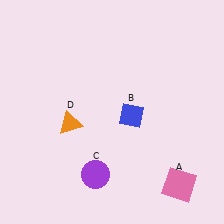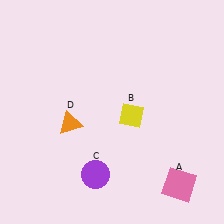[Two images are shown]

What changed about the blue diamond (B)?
In Image 1, B is blue. In Image 2, it changed to yellow.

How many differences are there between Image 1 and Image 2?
There is 1 difference between the two images.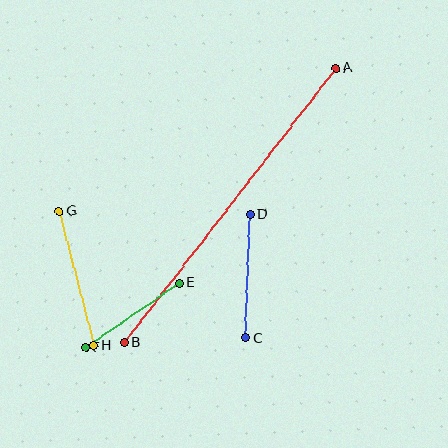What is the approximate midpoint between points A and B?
The midpoint is at approximately (230, 205) pixels.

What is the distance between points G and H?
The distance is approximately 139 pixels.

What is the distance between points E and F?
The distance is approximately 114 pixels.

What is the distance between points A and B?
The distance is approximately 346 pixels.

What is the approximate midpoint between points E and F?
The midpoint is at approximately (132, 315) pixels.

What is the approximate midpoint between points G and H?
The midpoint is at approximately (77, 278) pixels.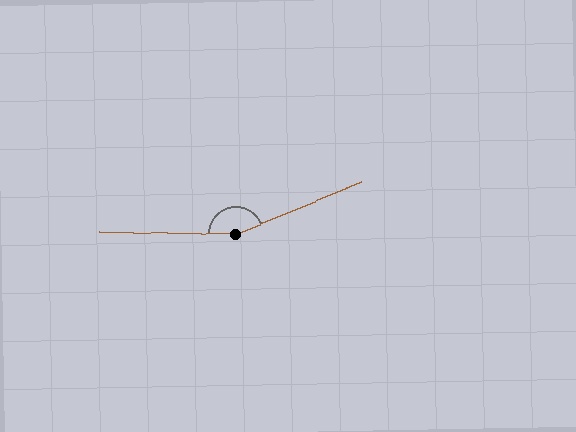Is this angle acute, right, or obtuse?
It is obtuse.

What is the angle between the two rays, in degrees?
Approximately 157 degrees.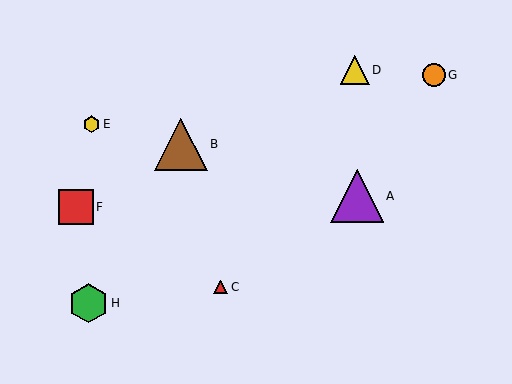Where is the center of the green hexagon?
The center of the green hexagon is at (88, 303).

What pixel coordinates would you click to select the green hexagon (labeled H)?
Click at (88, 303) to select the green hexagon H.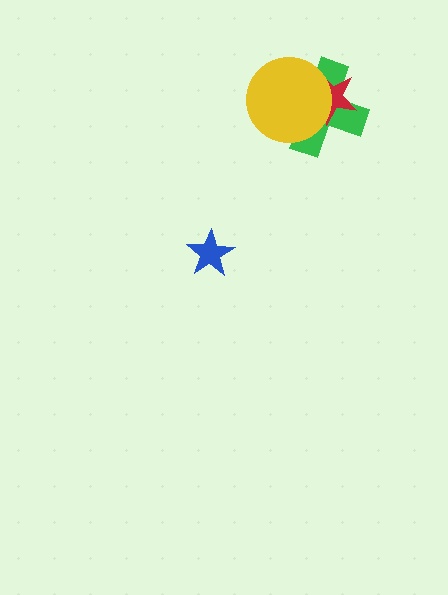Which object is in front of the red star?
The yellow circle is in front of the red star.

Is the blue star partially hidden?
No, no other shape covers it.